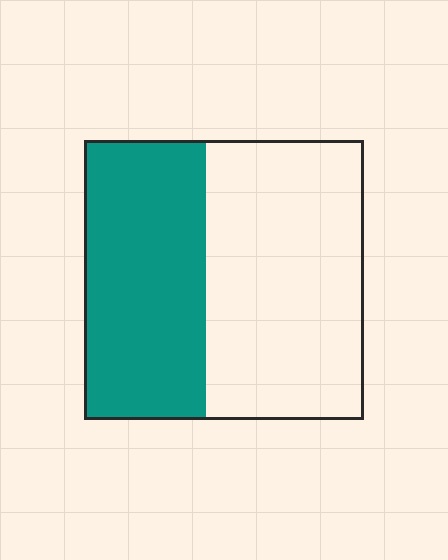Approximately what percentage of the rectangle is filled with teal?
Approximately 45%.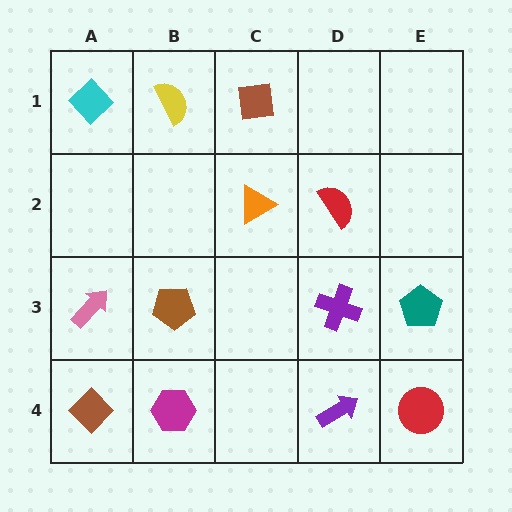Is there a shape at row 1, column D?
No, that cell is empty.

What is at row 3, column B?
A brown pentagon.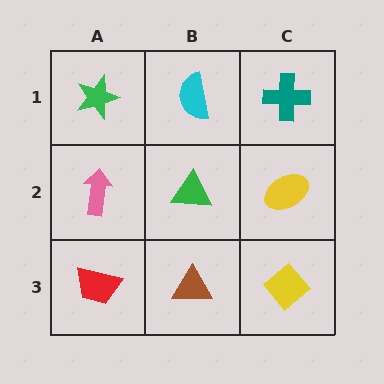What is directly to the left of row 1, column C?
A cyan semicircle.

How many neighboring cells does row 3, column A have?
2.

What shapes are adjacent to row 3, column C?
A yellow ellipse (row 2, column C), a brown triangle (row 3, column B).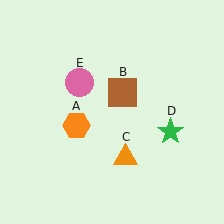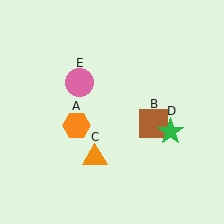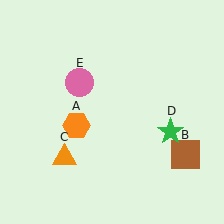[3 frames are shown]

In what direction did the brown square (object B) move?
The brown square (object B) moved down and to the right.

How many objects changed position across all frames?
2 objects changed position: brown square (object B), orange triangle (object C).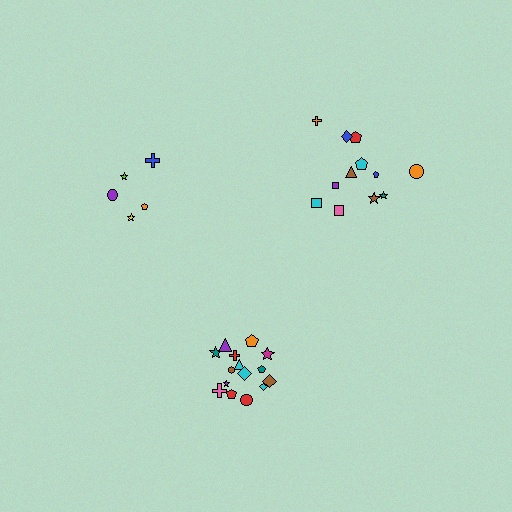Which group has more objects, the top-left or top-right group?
The top-right group.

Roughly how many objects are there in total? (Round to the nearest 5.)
Roughly 30 objects in total.